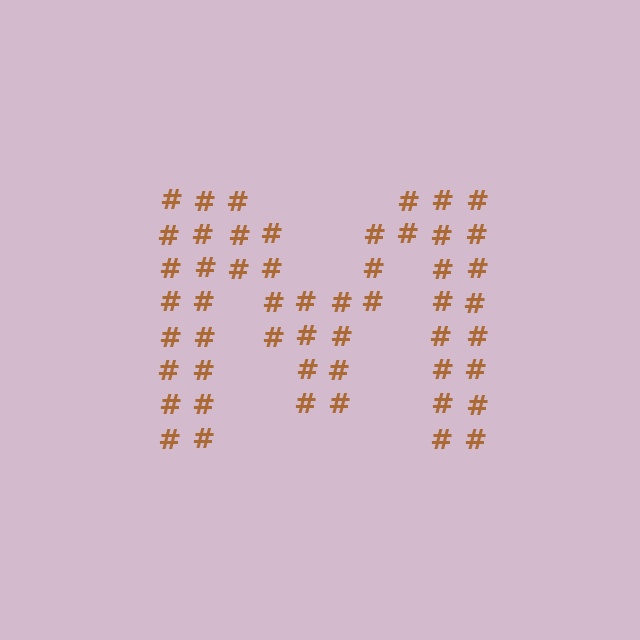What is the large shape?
The large shape is the letter M.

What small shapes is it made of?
It is made of small hash symbols.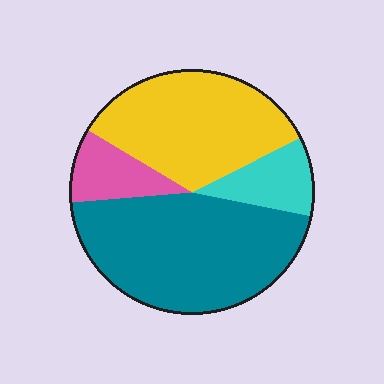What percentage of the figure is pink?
Pink covers about 10% of the figure.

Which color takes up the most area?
Teal, at roughly 45%.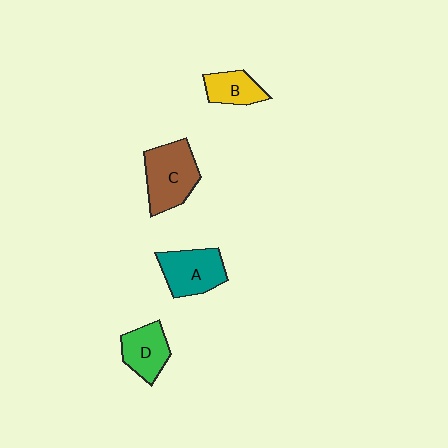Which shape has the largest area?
Shape C (brown).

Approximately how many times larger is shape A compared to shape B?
Approximately 1.5 times.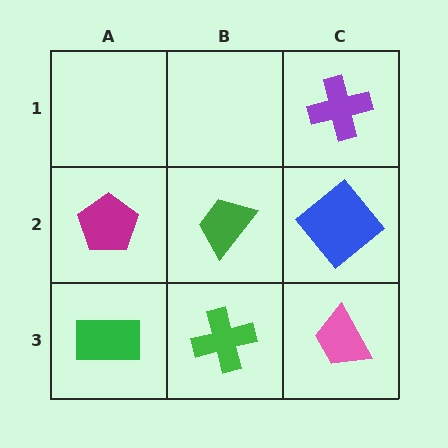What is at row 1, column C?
A purple cross.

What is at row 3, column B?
A green cross.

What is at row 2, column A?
A magenta pentagon.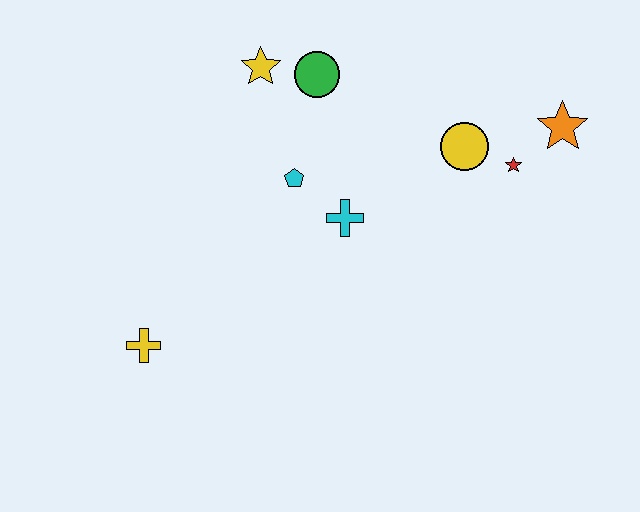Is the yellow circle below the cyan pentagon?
No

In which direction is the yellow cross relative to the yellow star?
The yellow cross is below the yellow star.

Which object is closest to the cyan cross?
The cyan pentagon is closest to the cyan cross.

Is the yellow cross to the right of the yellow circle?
No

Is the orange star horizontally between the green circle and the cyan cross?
No